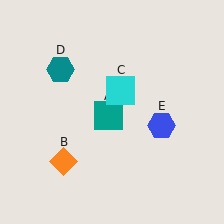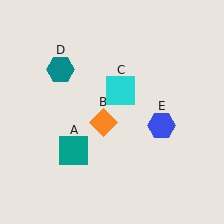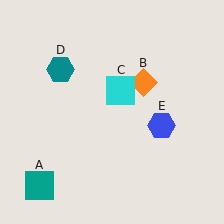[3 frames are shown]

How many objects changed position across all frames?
2 objects changed position: teal square (object A), orange diamond (object B).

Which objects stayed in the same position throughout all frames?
Cyan square (object C) and teal hexagon (object D) and blue hexagon (object E) remained stationary.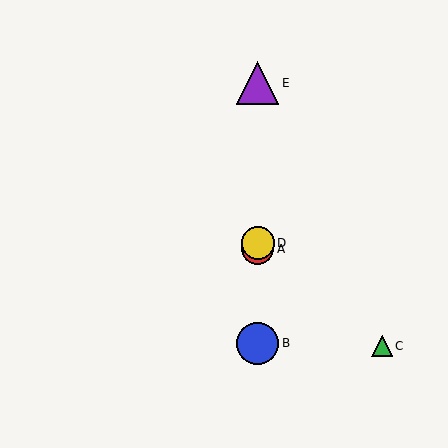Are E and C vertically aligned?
No, E is at x≈258 and C is at x≈382.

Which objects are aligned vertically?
Objects A, B, D, E are aligned vertically.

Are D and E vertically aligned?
Yes, both are at x≈258.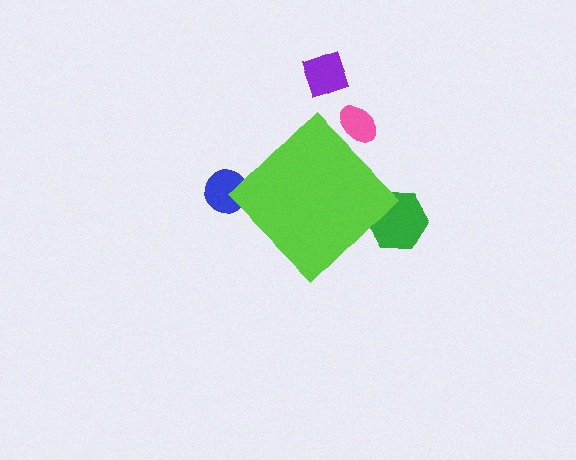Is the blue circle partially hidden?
Yes, the blue circle is partially hidden behind the lime diamond.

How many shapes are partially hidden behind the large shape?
3 shapes are partially hidden.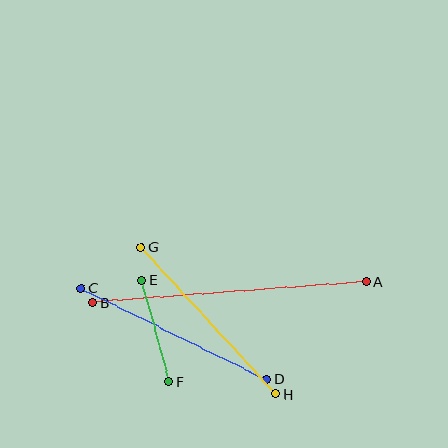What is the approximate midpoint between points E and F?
The midpoint is at approximately (155, 331) pixels.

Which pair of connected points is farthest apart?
Points A and B are farthest apart.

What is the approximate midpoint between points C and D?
The midpoint is at approximately (174, 334) pixels.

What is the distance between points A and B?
The distance is approximately 274 pixels.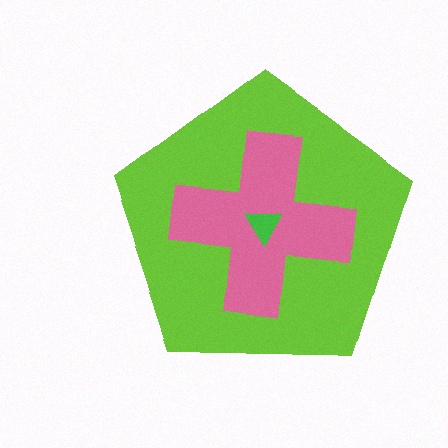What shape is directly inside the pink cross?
The green triangle.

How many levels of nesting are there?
3.